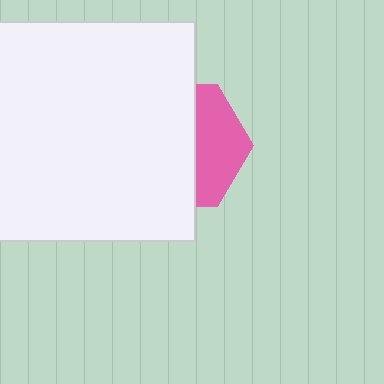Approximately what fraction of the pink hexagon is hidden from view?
Roughly 62% of the pink hexagon is hidden behind the white rectangle.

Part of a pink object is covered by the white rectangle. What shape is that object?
It is a hexagon.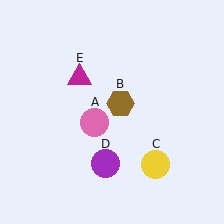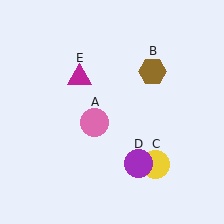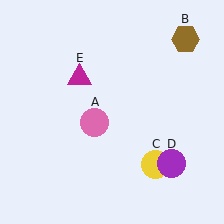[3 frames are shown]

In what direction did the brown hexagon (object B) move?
The brown hexagon (object B) moved up and to the right.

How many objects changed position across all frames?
2 objects changed position: brown hexagon (object B), purple circle (object D).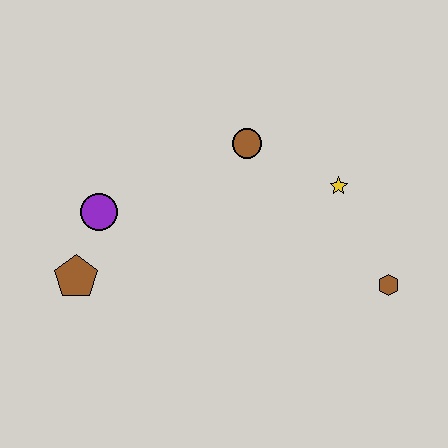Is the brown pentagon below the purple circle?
Yes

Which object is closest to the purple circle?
The brown pentagon is closest to the purple circle.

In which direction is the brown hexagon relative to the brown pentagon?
The brown hexagon is to the right of the brown pentagon.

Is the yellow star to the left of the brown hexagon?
Yes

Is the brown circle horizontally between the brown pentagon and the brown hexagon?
Yes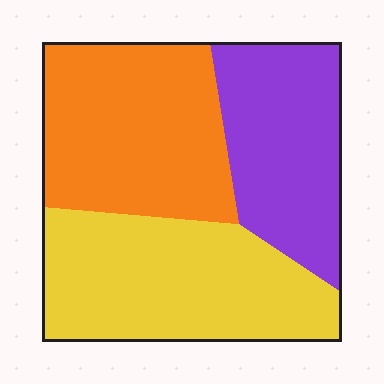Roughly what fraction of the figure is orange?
Orange covers 35% of the figure.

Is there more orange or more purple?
Orange.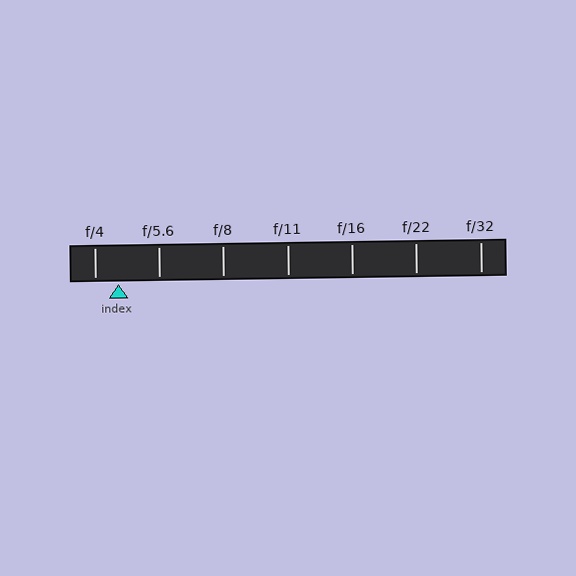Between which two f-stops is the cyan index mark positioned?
The index mark is between f/4 and f/5.6.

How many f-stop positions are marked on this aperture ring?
There are 7 f-stop positions marked.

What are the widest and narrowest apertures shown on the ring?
The widest aperture shown is f/4 and the narrowest is f/32.